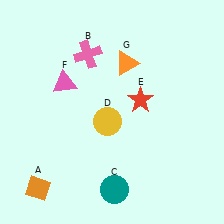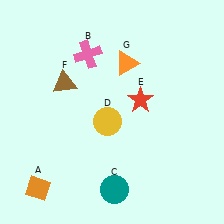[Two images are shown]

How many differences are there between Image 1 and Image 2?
There is 1 difference between the two images.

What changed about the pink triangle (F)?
In Image 1, F is pink. In Image 2, it changed to brown.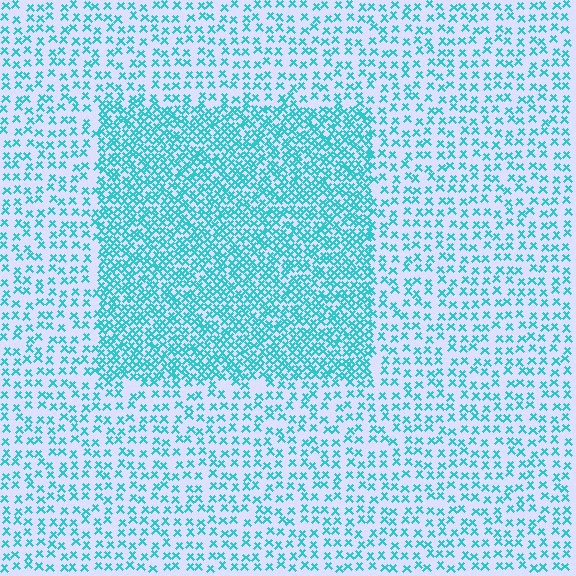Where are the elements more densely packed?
The elements are more densely packed inside the rectangle boundary.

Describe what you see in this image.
The image contains small cyan elements arranged at two different densities. A rectangle-shaped region is visible where the elements are more densely packed than the surrounding area.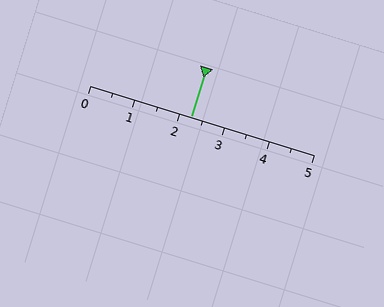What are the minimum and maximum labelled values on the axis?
The axis runs from 0 to 5.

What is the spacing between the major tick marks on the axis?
The major ticks are spaced 1 apart.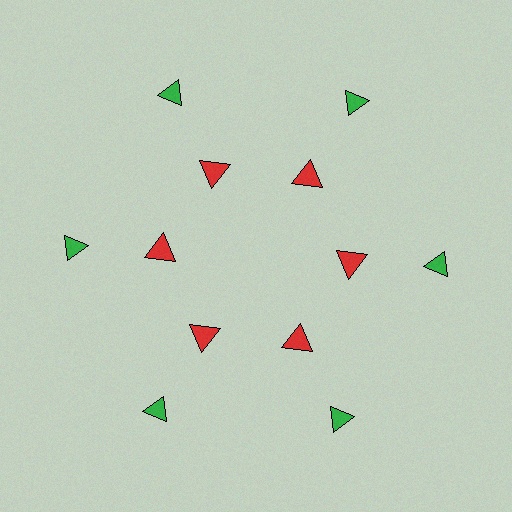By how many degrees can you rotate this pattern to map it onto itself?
The pattern maps onto itself every 60 degrees of rotation.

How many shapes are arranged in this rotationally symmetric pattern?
There are 12 shapes, arranged in 6 groups of 2.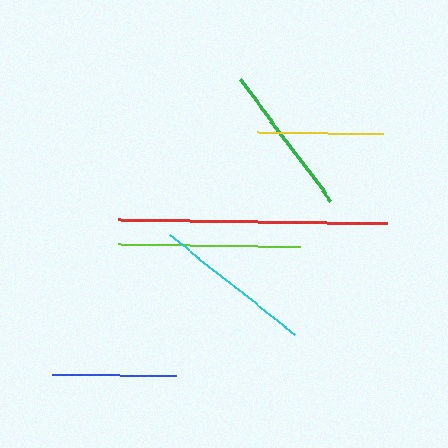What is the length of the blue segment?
The blue segment is approximately 123 pixels long.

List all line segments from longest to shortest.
From longest to shortest: red, lime, cyan, green, yellow, blue.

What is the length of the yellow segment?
The yellow segment is approximately 126 pixels long.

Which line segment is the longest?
The red line is the longest at approximately 269 pixels.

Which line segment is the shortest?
The blue line is the shortest at approximately 123 pixels.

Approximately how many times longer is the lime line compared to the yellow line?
The lime line is approximately 1.4 times the length of the yellow line.